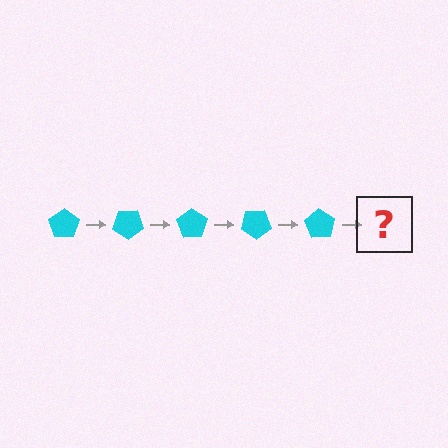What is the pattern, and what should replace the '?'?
The pattern is that the pentagon rotates 35 degrees each step. The '?' should be a cyan pentagon rotated 175 degrees.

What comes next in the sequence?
The next element should be a cyan pentagon rotated 175 degrees.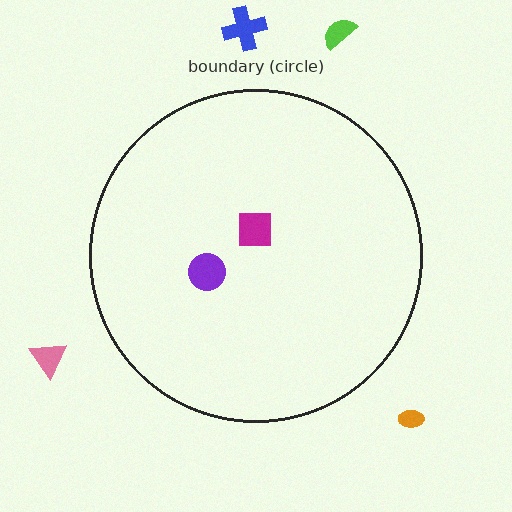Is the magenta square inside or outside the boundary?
Inside.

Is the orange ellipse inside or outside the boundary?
Outside.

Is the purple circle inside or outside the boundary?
Inside.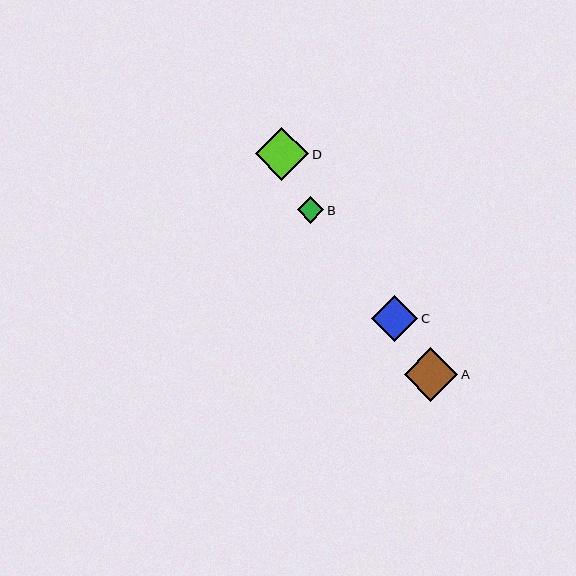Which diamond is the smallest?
Diamond B is the smallest with a size of approximately 26 pixels.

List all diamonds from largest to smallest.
From largest to smallest: A, D, C, B.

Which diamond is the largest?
Diamond A is the largest with a size of approximately 54 pixels.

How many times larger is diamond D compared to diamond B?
Diamond D is approximately 2.0 times the size of diamond B.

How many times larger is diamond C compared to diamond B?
Diamond C is approximately 1.8 times the size of diamond B.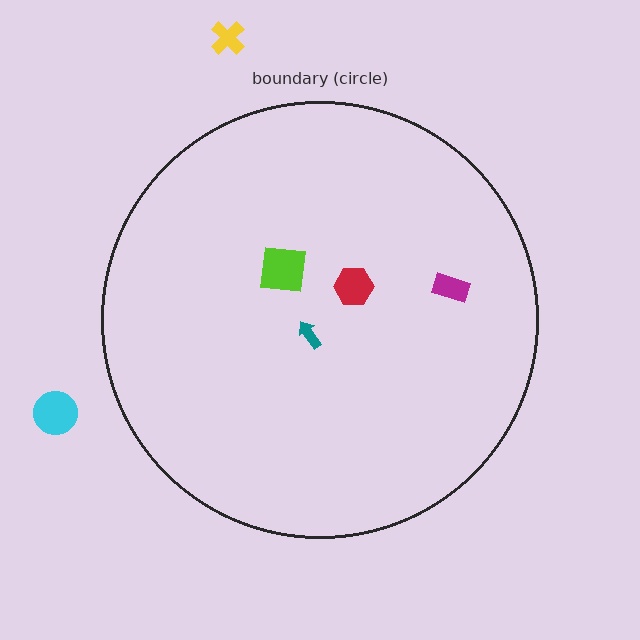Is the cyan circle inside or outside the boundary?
Outside.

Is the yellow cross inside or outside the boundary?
Outside.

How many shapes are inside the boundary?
4 inside, 2 outside.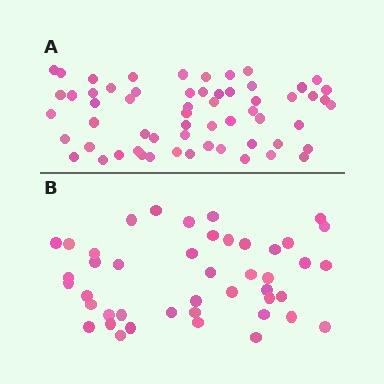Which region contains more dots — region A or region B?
Region A (the top region) has more dots.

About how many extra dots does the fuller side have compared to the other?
Region A has approximately 15 more dots than region B.